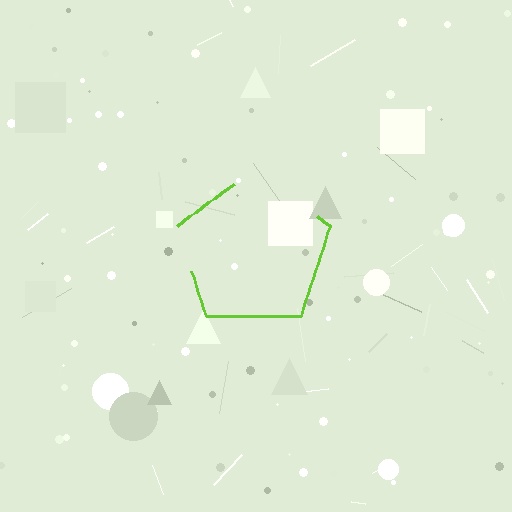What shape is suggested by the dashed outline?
The dashed outline suggests a pentagon.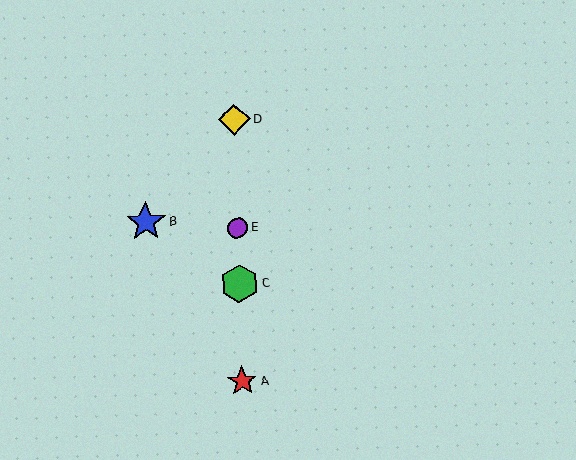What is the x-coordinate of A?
Object A is at x≈242.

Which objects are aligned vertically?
Objects A, C, D, E are aligned vertically.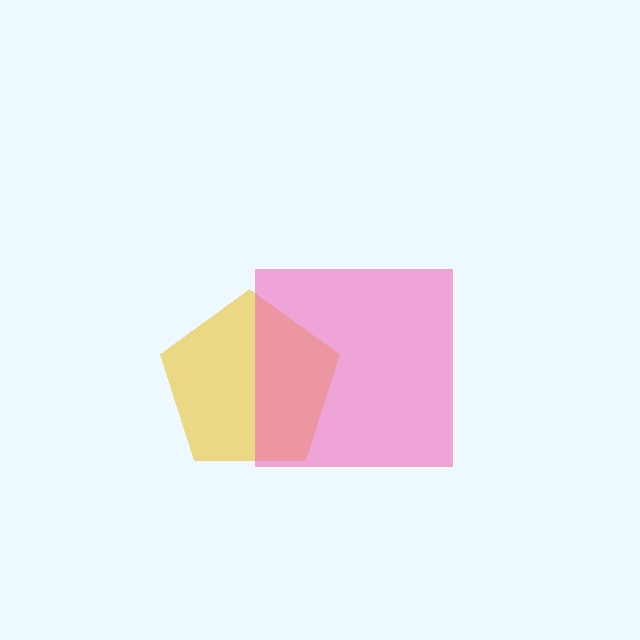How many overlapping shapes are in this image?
There are 2 overlapping shapes in the image.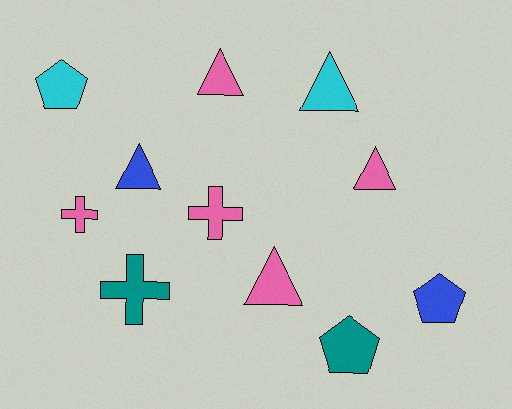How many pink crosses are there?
There are 2 pink crosses.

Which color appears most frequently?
Pink, with 5 objects.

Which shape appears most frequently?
Triangle, with 5 objects.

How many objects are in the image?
There are 11 objects.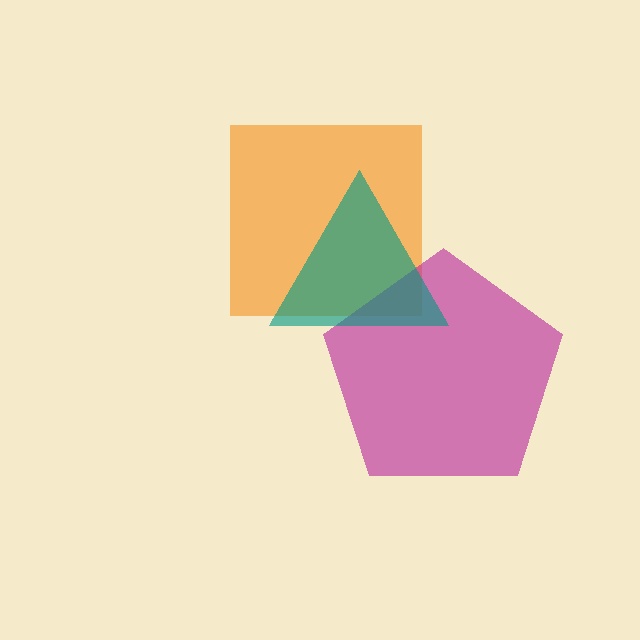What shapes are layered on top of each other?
The layered shapes are: an orange square, a magenta pentagon, a teal triangle.